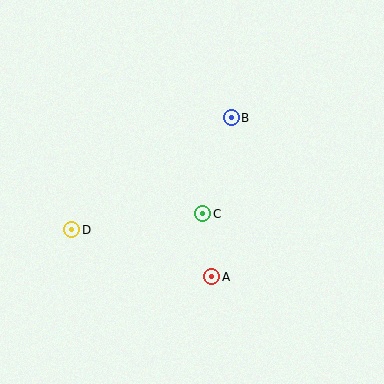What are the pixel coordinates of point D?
Point D is at (72, 230).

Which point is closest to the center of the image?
Point C at (203, 214) is closest to the center.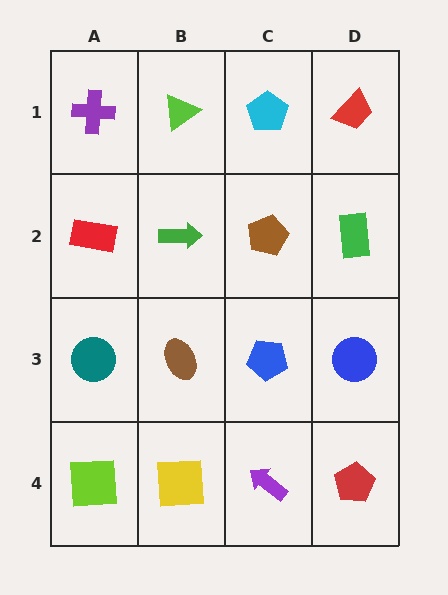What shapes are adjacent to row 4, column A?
A teal circle (row 3, column A), a yellow square (row 4, column B).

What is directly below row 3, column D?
A red pentagon.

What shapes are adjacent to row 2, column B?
A lime triangle (row 1, column B), a brown ellipse (row 3, column B), a red rectangle (row 2, column A), a brown pentagon (row 2, column C).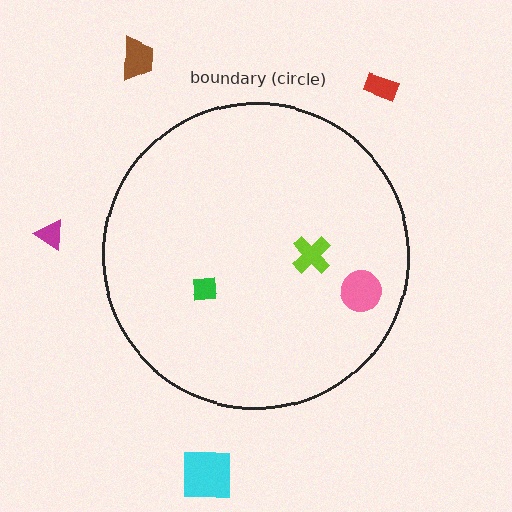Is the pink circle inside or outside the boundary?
Inside.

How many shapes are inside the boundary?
3 inside, 4 outside.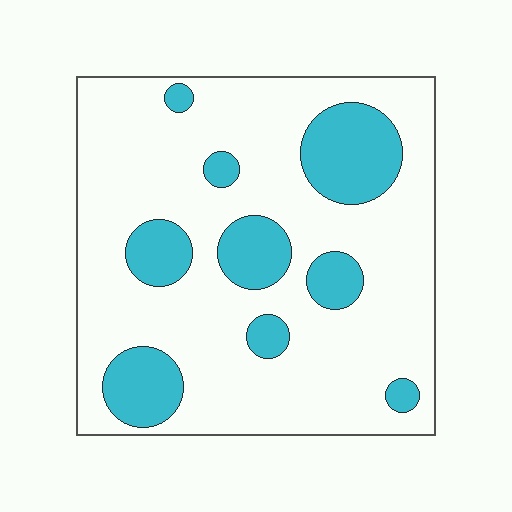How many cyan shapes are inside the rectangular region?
9.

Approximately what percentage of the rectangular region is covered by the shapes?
Approximately 20%.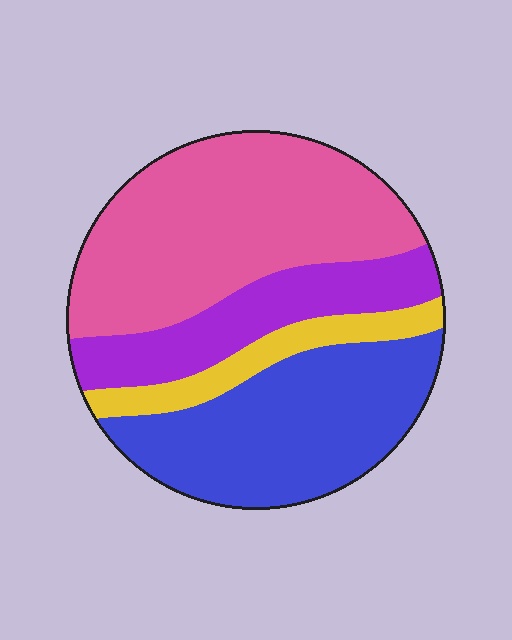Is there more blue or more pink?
Pink.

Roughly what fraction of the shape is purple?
Purple takes up about one sixth (1/6) of the shape.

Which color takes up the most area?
Pink, at roughly 40%.